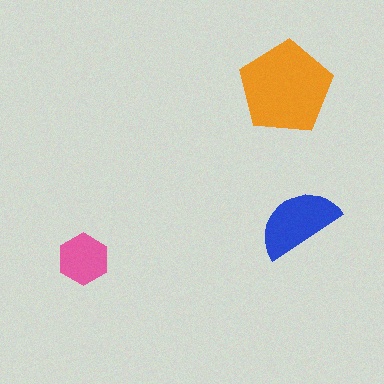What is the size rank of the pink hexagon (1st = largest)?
3rd.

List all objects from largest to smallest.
The orange pentagon, the blue semicircle, the pink hexagon.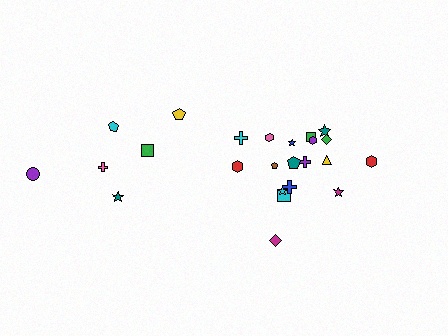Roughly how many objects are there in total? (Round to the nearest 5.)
Roughly 25 objects in total.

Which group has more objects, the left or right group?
The right group.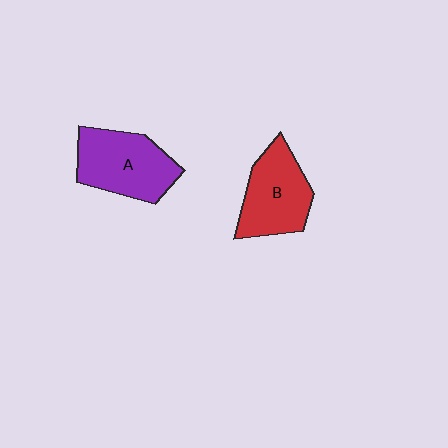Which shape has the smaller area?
Shape B (red).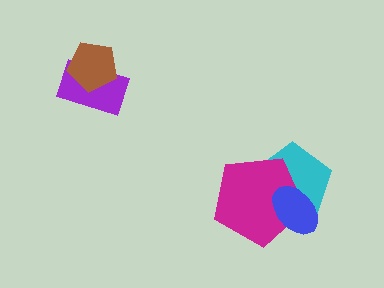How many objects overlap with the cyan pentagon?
2 objects overlap with the cyan pentagon.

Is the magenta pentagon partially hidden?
Yes, it is partially covered by another shape.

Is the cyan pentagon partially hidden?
Yes, it is partially covered by another shape.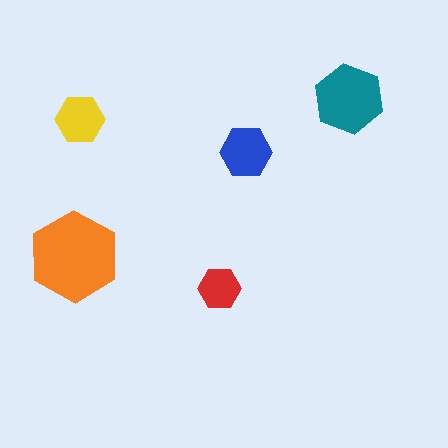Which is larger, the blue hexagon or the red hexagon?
The blue one.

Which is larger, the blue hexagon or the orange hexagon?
The orange one.